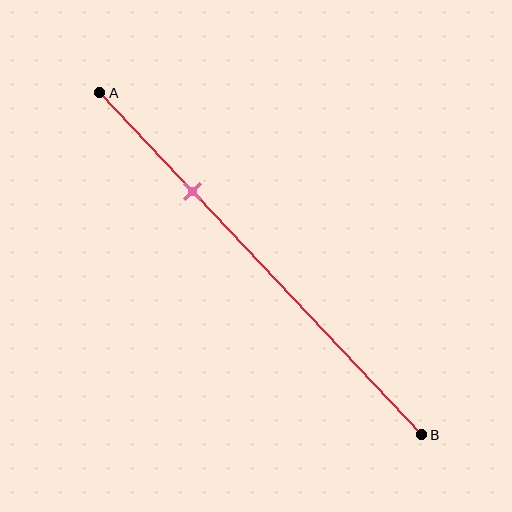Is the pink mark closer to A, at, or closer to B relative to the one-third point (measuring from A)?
The pink mark is closer to point A than the one-third point of segment AB.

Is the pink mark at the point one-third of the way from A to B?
No, the mark is at about 30% from A, not at the 33% one-third point.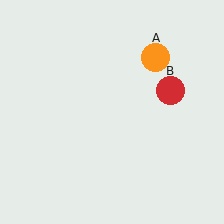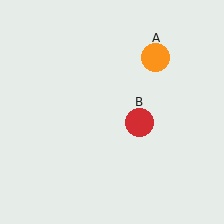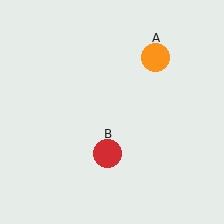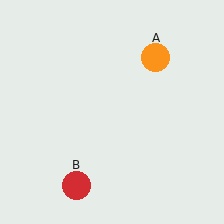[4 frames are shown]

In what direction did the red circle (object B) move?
The red circle (object B) moved down and to the left.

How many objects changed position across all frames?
1 object changed position: red circle (object B).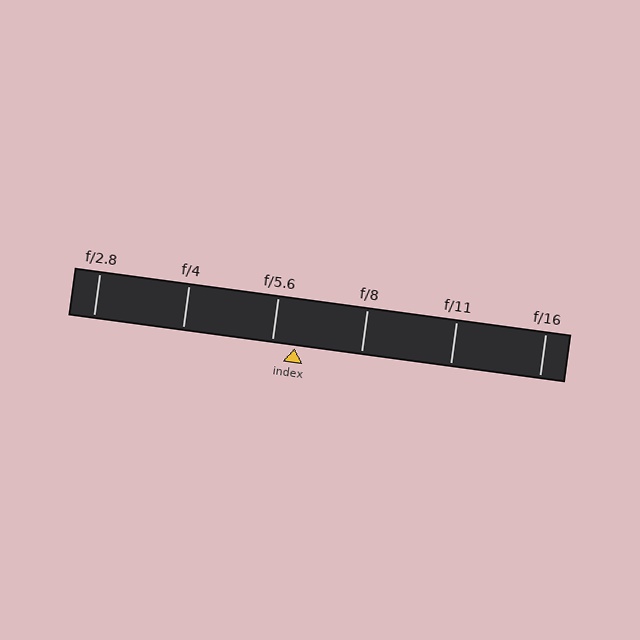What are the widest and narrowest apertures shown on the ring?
The widest aperture shown is f/2.8 and the narrowest is f/16.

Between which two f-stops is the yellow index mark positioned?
The index mark is between f/5.6 and f/8.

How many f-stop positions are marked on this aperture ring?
There are 6 f-stop positions marked.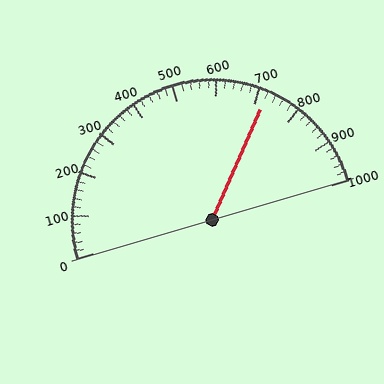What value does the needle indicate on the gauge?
The needle indicates approximately 720.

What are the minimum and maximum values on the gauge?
The gauge ranges from 0 to 1000.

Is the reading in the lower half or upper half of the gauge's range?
The reading is in the upper half of the range (0 to 1000).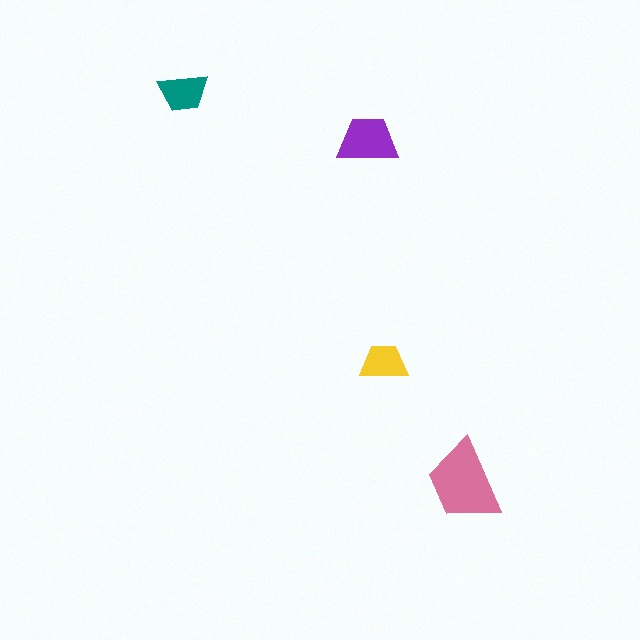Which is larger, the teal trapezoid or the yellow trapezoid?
The teal one.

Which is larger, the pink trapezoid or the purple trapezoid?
The pink one.